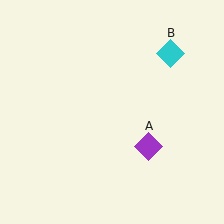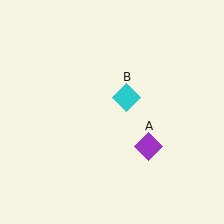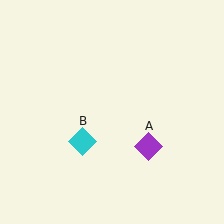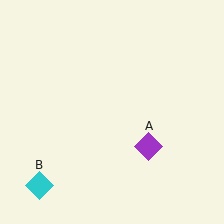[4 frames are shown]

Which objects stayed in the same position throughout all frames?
Purple diamond (object A) remained stationary.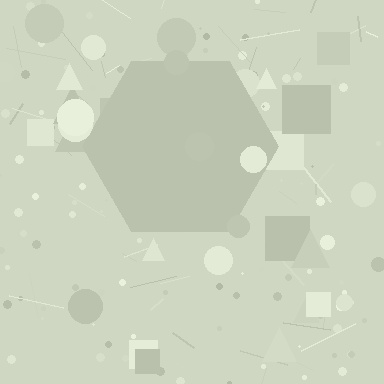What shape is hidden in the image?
A hexagon is hidden in the image.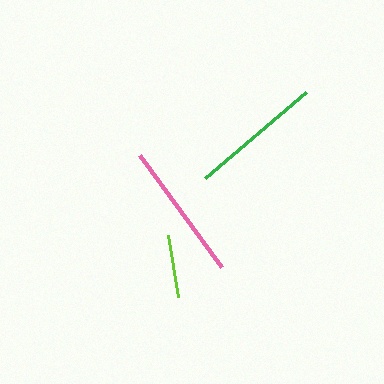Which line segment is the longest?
The pink line is the longest at approximately 139 pixels.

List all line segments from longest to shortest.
From longest to shortest: pink, green, lime.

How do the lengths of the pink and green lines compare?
The pink and green lines are approximately the same length.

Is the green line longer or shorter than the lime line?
The green line is longer than the lime line.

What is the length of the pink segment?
The pink segment is approximately 139 pixels long.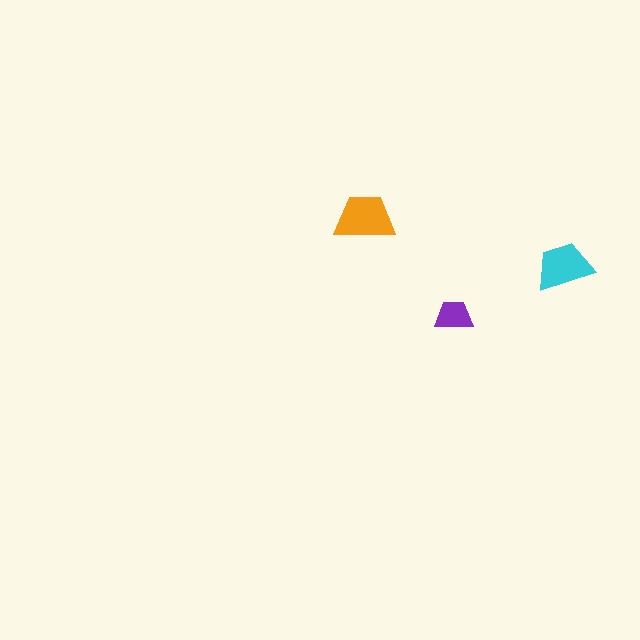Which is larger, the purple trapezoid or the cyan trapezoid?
The cyan one.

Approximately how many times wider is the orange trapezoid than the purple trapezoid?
About 1.5 times wider.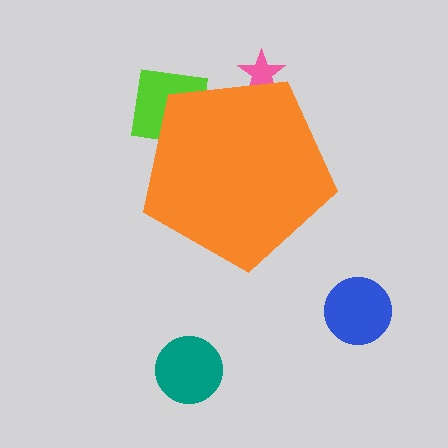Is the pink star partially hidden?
Yes, the pink star is partially hidden behind the orange pentagon.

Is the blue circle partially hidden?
No, the blue circle is fully visible.